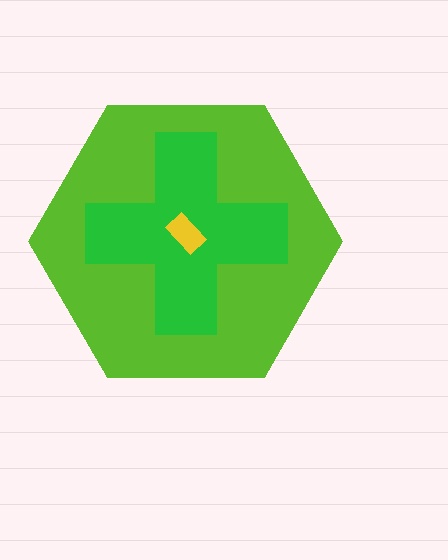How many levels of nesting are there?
3.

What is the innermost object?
The yellow rectangle.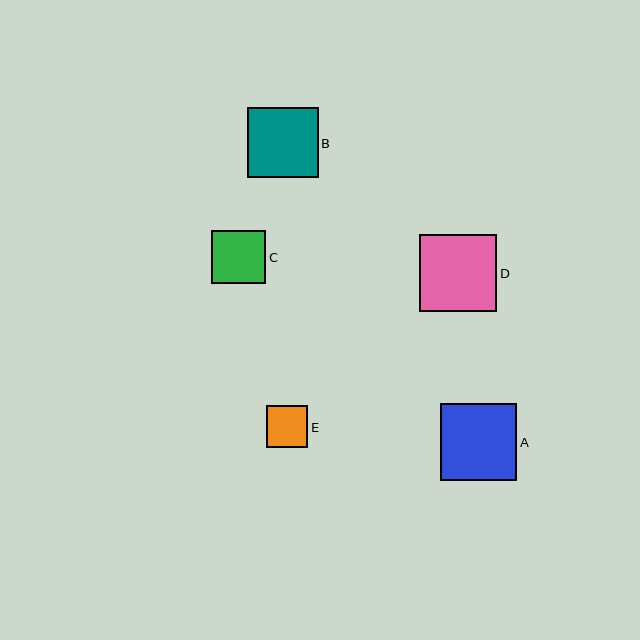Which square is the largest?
Square D is the largest with a size of approximately 77 pixels.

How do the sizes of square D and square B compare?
Square D and square B are approximately the same size.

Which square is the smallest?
Square E is the smallest with a size of approximately 42 pixels.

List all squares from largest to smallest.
From largest to smallest: D, A, B, C, E.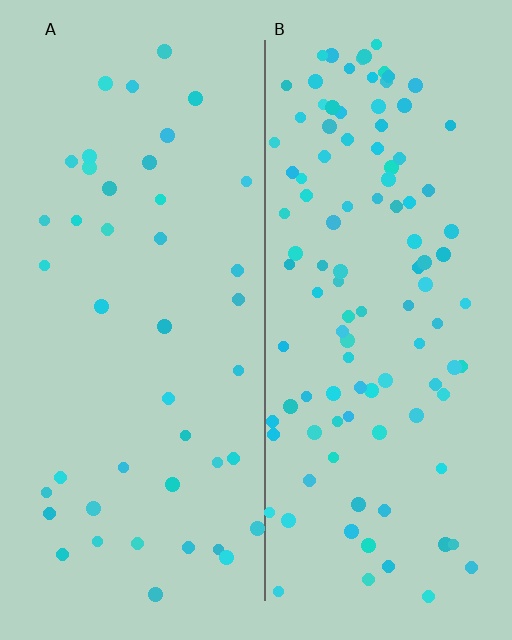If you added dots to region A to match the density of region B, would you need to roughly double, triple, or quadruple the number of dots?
Approximately triple.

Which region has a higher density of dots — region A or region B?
B (the right).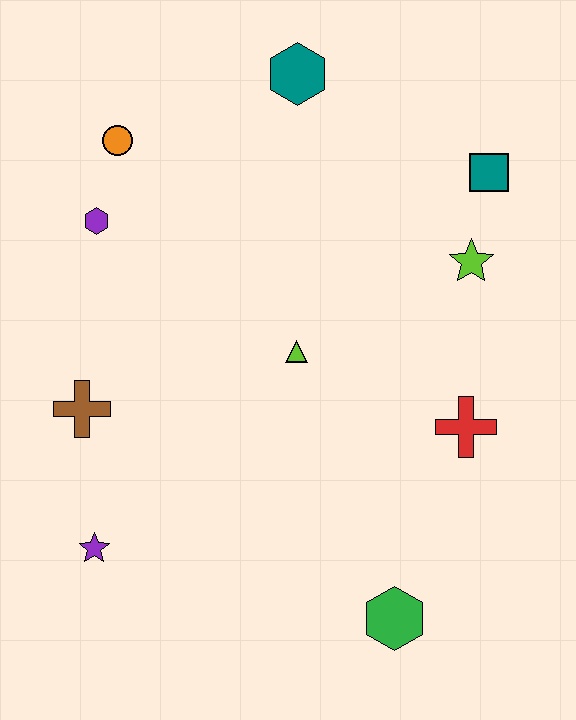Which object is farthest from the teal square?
The purple star is farthest from the teal square.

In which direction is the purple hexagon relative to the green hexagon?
The purple hexagon is above the green hexagon.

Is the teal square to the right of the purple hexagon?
Yes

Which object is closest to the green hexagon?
The red cross is closest to the green hexagon.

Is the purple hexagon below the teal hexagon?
Yes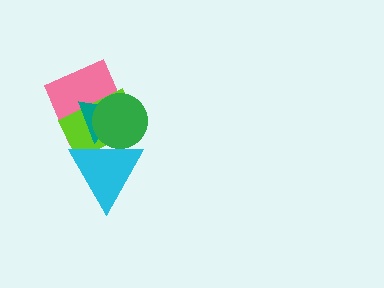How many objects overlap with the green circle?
4 objects overlap with the green circle.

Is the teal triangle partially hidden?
Yes, it is partially covered by another shape.